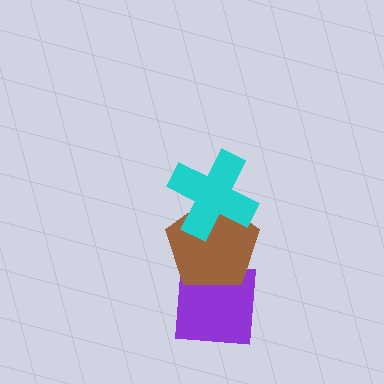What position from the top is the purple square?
The purple square is 3rd from the top.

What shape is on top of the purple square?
The brown pentagon is on top of the purple square.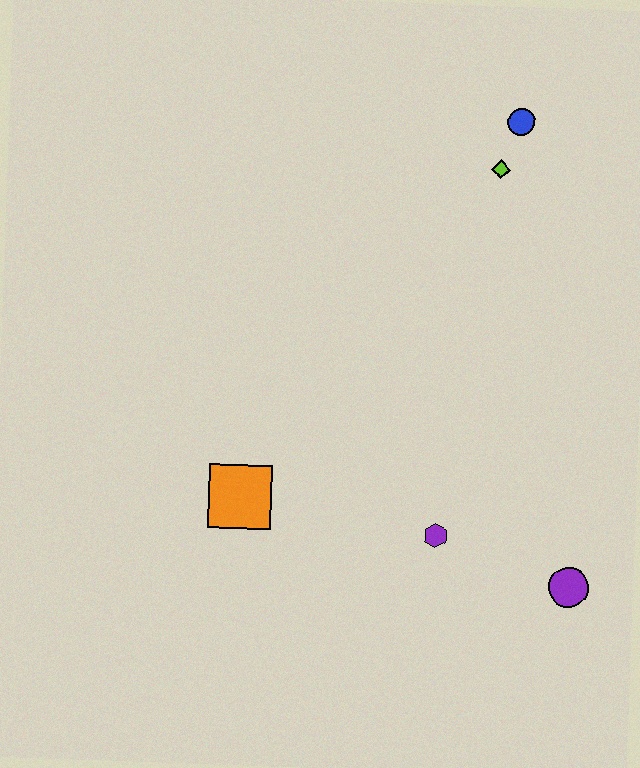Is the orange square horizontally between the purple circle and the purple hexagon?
No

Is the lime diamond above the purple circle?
Yes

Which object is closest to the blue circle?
The lime diamond is closest to the blue circle.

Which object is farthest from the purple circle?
The blue circle is farthest from the purple circle.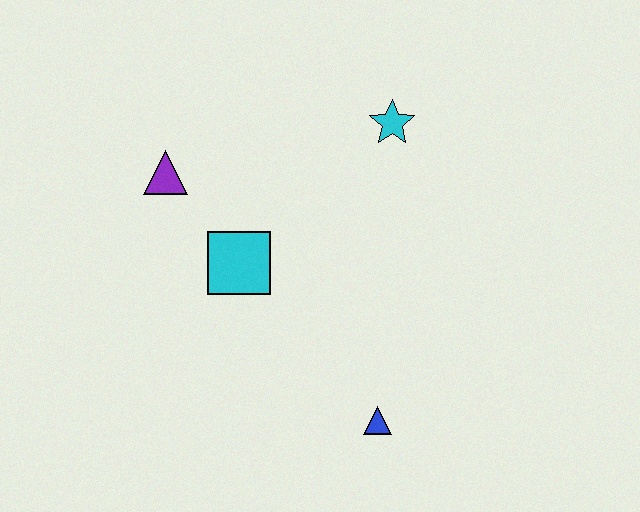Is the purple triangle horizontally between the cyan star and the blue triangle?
No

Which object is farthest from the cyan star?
The blue triangle is farthest from the cyan star.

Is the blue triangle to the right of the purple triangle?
Yes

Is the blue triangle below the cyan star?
Yes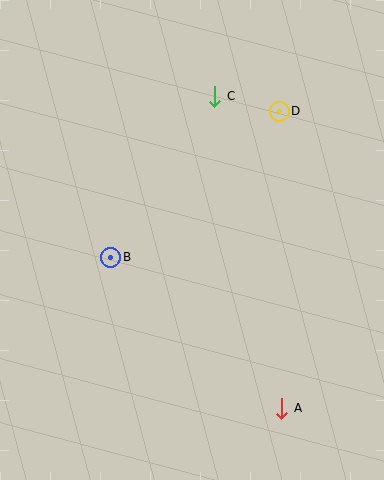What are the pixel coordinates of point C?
Point C is at (215, 96).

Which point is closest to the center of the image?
Point B at (111, 257) is closest to the center.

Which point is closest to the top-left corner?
Point C is closest to the top-left corner.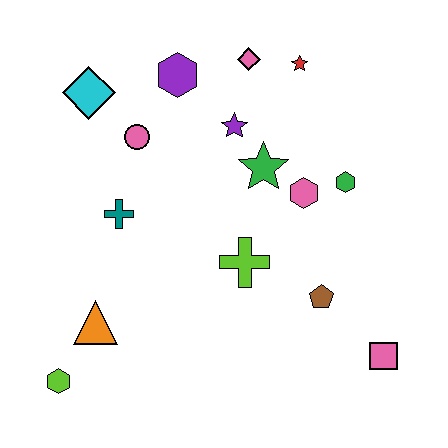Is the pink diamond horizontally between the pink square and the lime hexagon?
Yes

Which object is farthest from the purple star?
The lime hexagon is farthest from the purple star.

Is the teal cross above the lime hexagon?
Yes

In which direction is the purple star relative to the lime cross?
The purple star is above the lime cross.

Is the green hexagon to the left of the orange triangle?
No